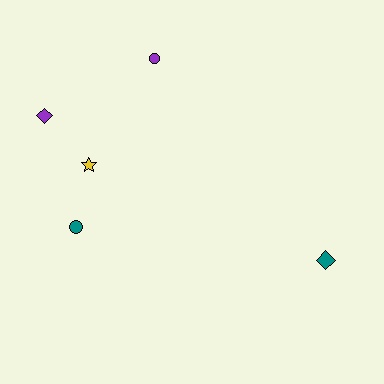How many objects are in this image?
There are 5 objects.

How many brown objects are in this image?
There are no brown objects.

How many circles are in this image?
There are 2 circles.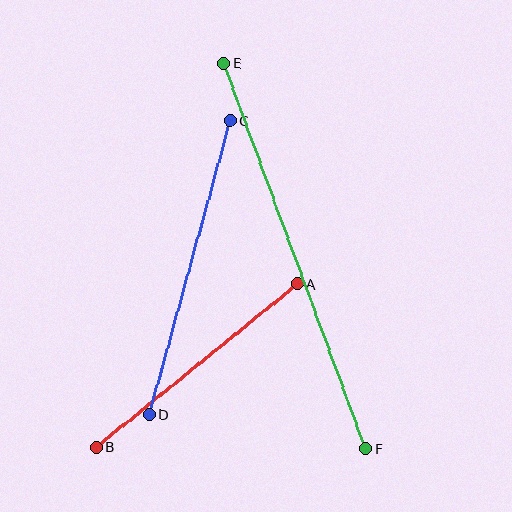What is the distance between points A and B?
The distance is approximately 259 pixels.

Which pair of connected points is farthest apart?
Points E and F are farthest apart.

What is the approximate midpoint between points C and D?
The midpoint is at approximately (189, 267) pixels.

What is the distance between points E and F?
The distance is approximately 411 pixels.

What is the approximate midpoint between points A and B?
The midpoint is at approximately (197, 366) pixels.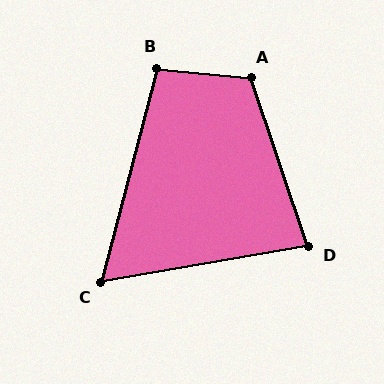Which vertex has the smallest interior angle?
C, at approximately 66 degrees.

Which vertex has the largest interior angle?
A, at approximately 114 degrees.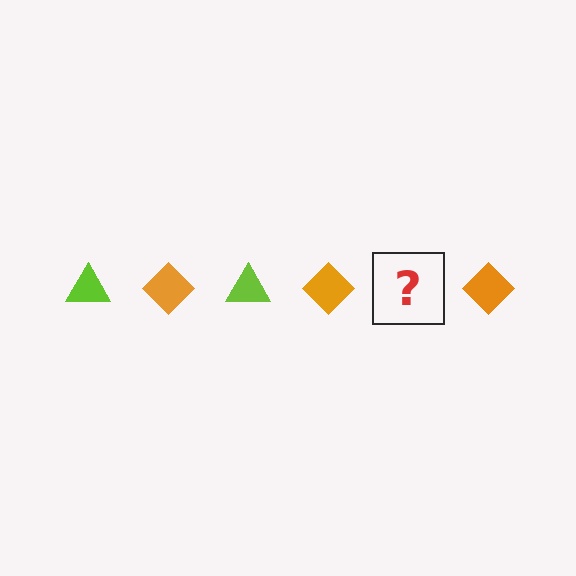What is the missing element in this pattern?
The missing element is a lime triangle.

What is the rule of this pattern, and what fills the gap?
The rule is that the pattern alternates between lime triangle and orange diamond. The gap should be filled with a lime triangle.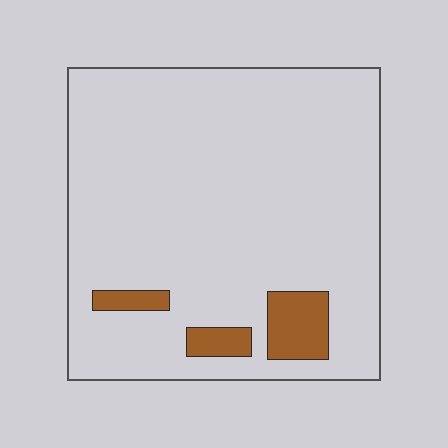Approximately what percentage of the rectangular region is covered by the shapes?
Approximately 10%.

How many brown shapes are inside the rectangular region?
3.